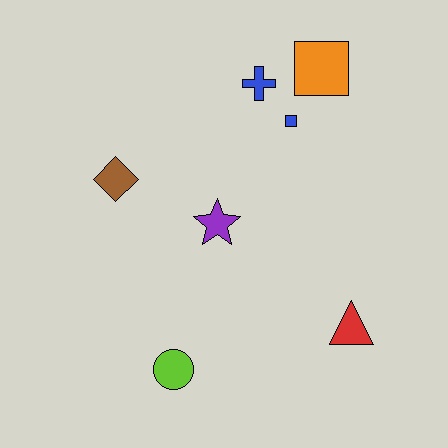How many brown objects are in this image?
There is 1 brown object.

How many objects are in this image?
There are 7 objects.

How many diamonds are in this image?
There is 1 diamond.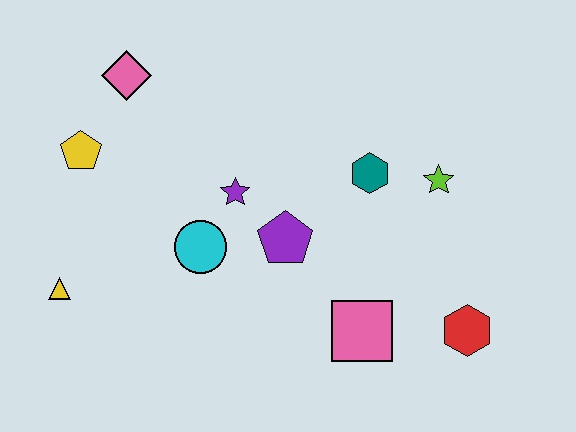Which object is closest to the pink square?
The red hexagon is closest to the pink square.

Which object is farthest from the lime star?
The yellow triangle is farthest from the lime star.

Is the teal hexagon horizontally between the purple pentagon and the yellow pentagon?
No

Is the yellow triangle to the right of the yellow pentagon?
No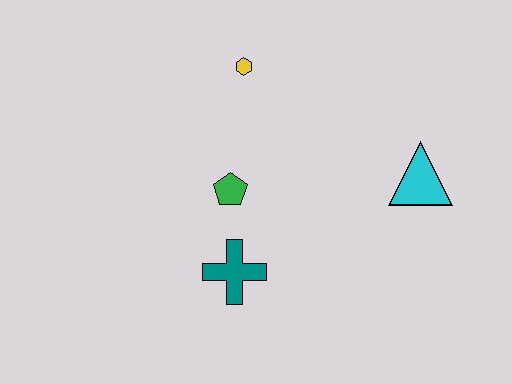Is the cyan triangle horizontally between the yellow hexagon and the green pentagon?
No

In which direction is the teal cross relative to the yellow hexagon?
The teal cross is below the yellow hexagon.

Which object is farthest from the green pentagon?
The cyan triangle is farthest from the green pentagon.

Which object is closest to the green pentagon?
The teal cross is closest to the green pentagon.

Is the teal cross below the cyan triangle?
Yes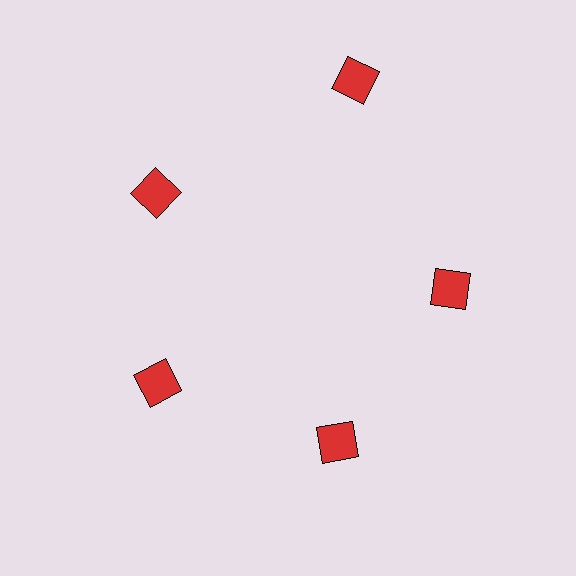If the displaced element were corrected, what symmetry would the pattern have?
It would have 5-fold rotational symmetry — the pattern would map onto itself every 72 degrees.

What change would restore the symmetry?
The symmetry would be restored by moving it inward, back onto the ring so that all 5 squares sit at equal angles and equal distance from the center.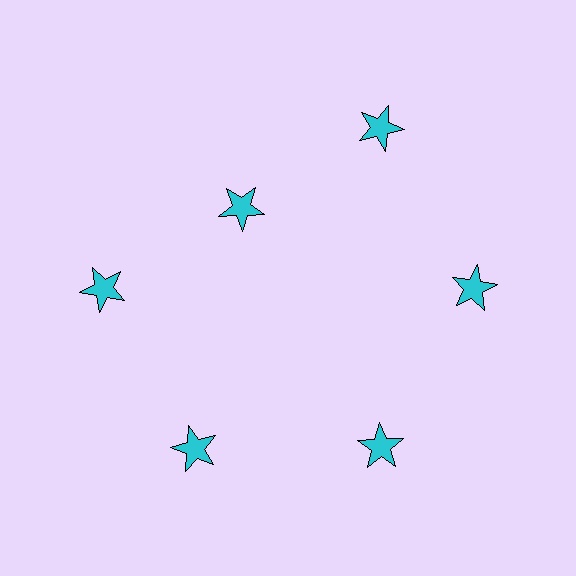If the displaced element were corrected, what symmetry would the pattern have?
It would have 6-fold rotational symmetry — the pattern would map onto itself every 60 degrees.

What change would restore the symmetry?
The symmetry would be restored by moving it outward, back onto the ring so that all 6 stars sit at equal angles and equal distance from the center.